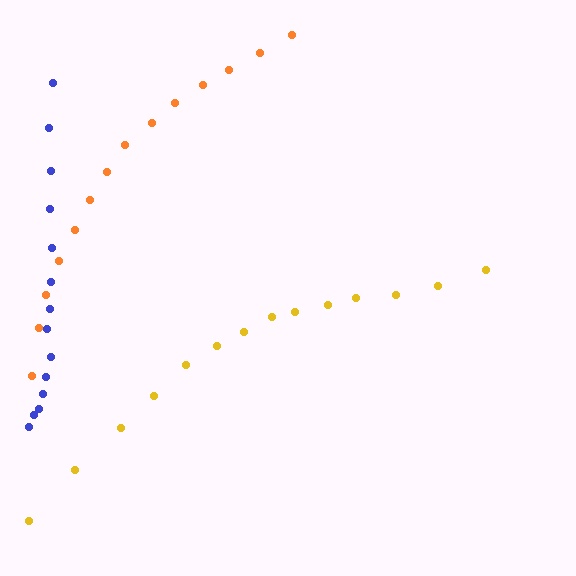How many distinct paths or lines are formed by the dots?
There are 3 distinct paths.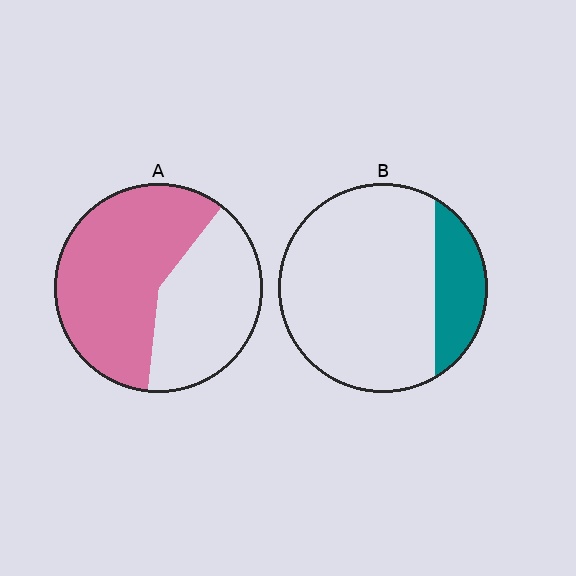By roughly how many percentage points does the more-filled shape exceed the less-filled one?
By roughly 40 percentage points (A over B).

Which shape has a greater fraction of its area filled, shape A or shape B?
Shape A.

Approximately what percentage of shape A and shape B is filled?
A is approximately 60% and B is approximately 20%.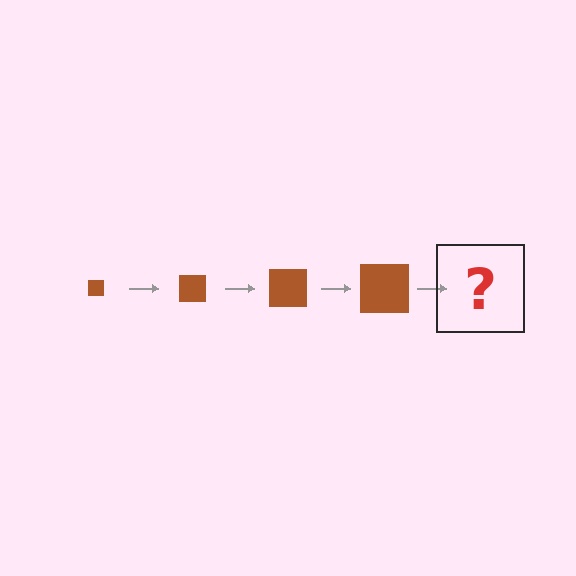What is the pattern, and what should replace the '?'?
The pattern is that the square gets progressively larger each step. The '?' should be a brown square, larger than the previous one.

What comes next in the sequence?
The next element should be a brown square, larger than the previous one.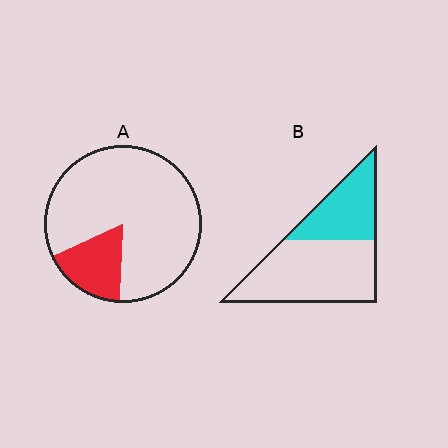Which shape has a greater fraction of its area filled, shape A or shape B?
Shape B.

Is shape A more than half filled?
No.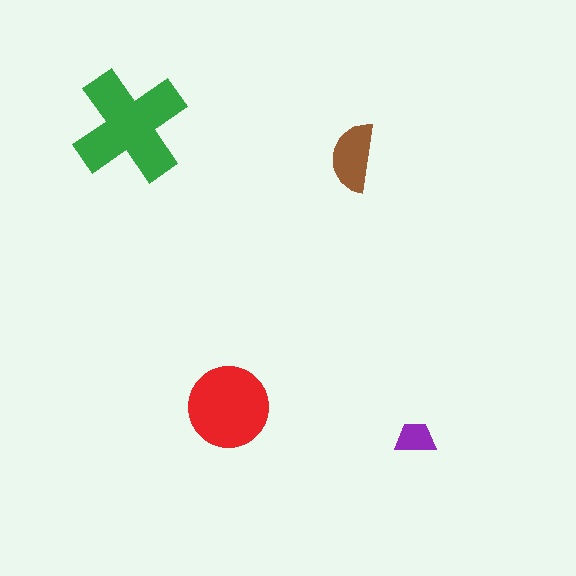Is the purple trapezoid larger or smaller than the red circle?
Smaller.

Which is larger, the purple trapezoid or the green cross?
The green cross.